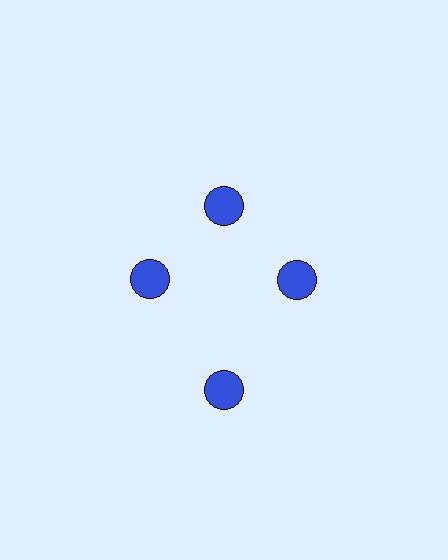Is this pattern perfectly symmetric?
No. The 4 blue circles are arranged in a ring, but one element near the 6 o'clock position is pushed outward from the center, breaking the 4-fold rotational symmetry.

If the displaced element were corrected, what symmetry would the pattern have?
It would have 4-fold rotational symmetry — the pattern would map onto itself every 90 degrees.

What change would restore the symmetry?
The symmetry would be restored by moving it inward, back onto the ring so that all 4 circles sit at equal angles and equal distance from the center.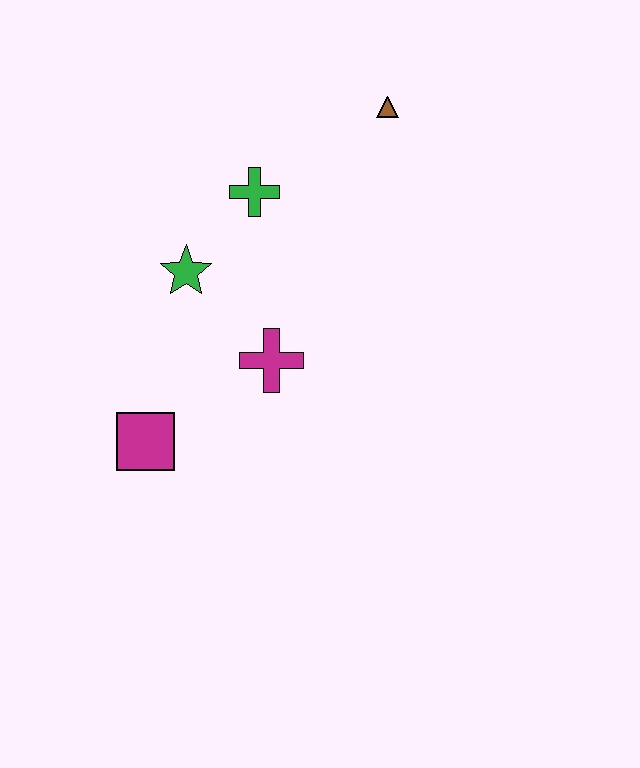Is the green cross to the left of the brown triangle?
Yes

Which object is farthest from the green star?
The brown triangle is farthest from the green star.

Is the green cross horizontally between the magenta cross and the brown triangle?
No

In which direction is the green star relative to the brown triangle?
The green star is to the left of the brown triangle.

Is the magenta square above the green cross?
No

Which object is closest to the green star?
The green cross is closest to the green star.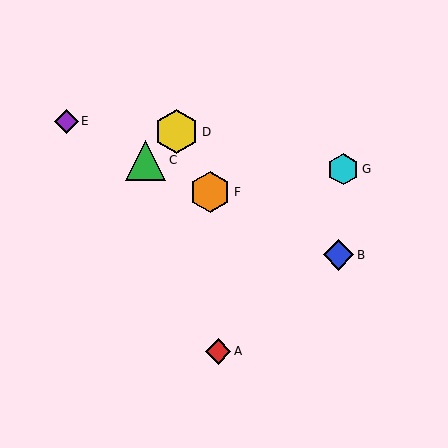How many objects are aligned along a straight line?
4 objects (B, C, E, F) are aligned along a straight line.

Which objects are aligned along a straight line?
Objects B, C, E, F are aligned along a straight line.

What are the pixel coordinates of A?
Object A is at (218, 351).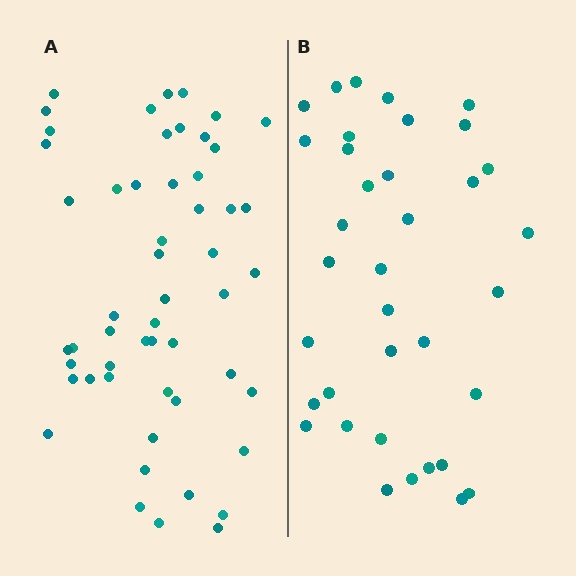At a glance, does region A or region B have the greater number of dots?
Region A (the left region) has more dots.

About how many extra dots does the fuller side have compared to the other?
Region A has approximately 15 more dots than region B.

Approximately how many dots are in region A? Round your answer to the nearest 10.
About 50 dots. (The exact count is 53, which rounds to 50.)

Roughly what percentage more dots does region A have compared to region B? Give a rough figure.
About 45% more.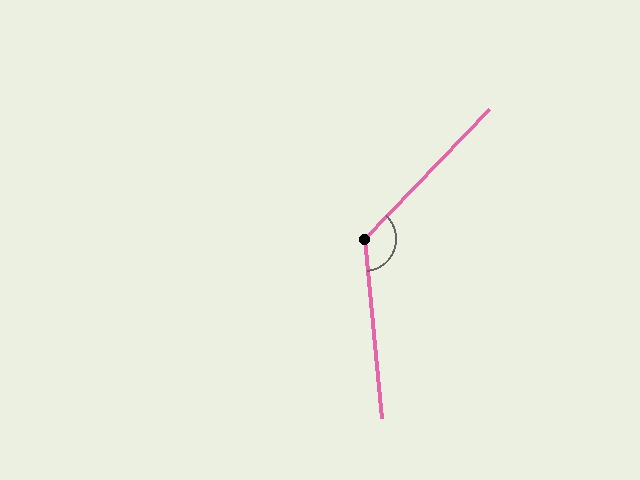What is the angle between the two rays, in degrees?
Approximately 131 degrees.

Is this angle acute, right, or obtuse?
It is obtuse.